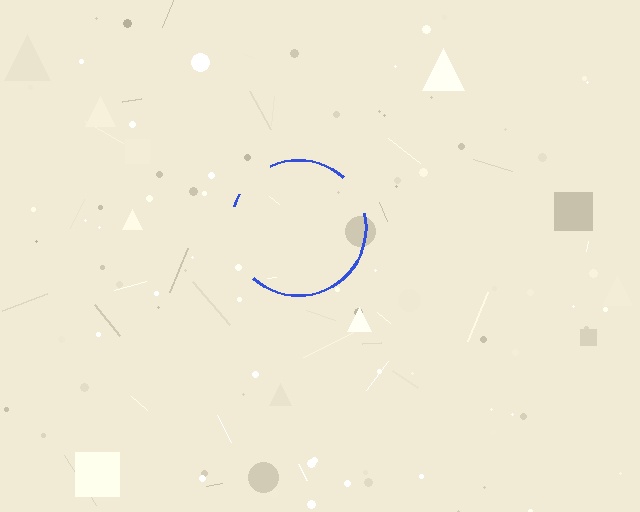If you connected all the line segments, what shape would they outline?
They would outline a circle.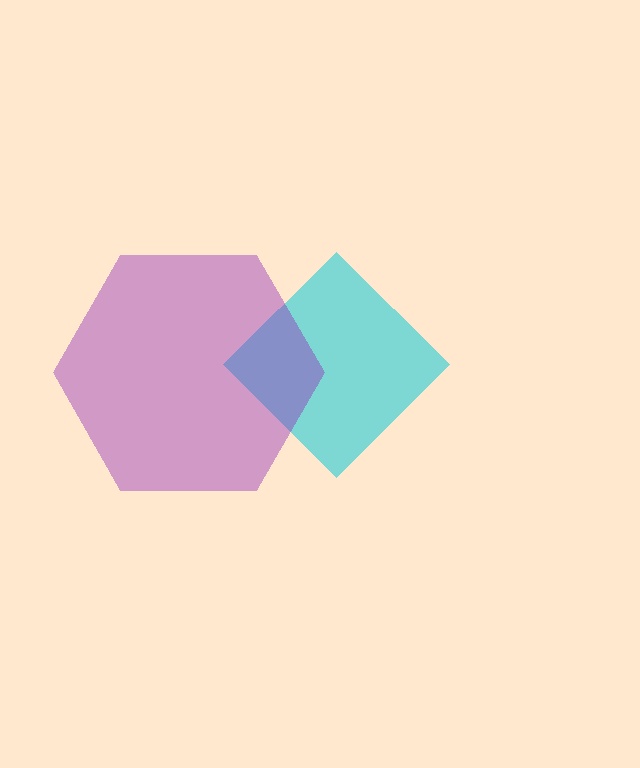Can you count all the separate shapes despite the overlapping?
Yes, there are 2 separate shapes.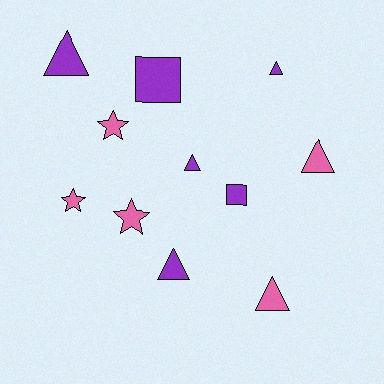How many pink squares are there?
There are no pink squares.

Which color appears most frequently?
Purple, with 6 objects.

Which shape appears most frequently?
Triangle, with 6 objects.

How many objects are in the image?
There are 11 objects.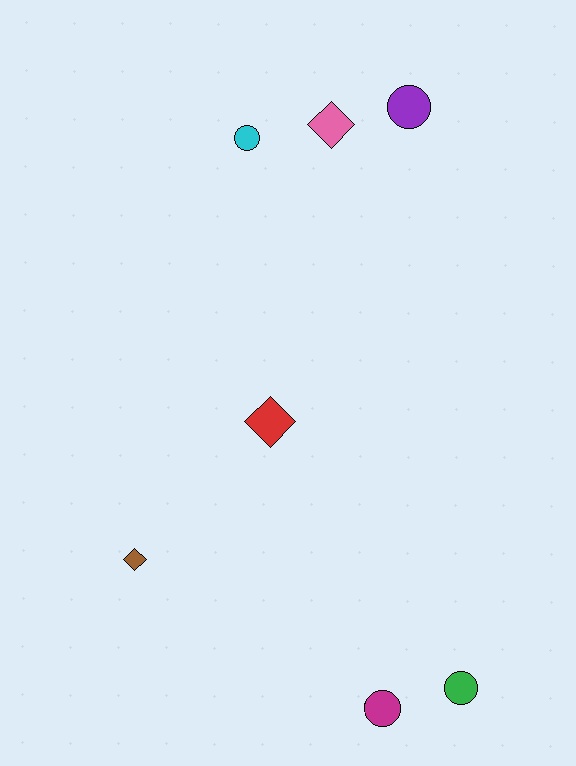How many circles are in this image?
There are 4 circles.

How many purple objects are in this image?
There is 1 purple object.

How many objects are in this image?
There are 7 objects.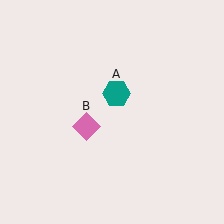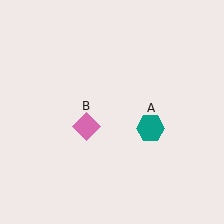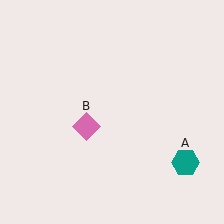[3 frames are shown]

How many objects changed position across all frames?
1 object changed position: teal hexagon (object A).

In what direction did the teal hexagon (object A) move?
The teal hexagon (object A) moved down and to the right.